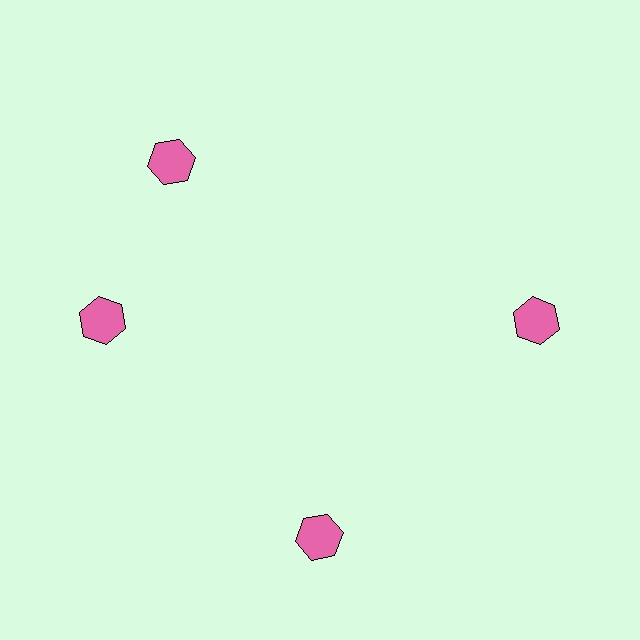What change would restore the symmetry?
The symmetry would be restored by rotating it back into even spacing with its neighbors so that all 4 hexagons sit at equal angles and equal distance from the center.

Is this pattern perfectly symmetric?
No. The 4 pink hexagons are arranged in a ring, but one element near the 12 o'clock position is rotated out of alignment along the ring, breaking the 4-fold rotational symmetry.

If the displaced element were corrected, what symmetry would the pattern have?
It would have 4-fold rotational symmetry — the pattern would map onto itself every 90 degrees.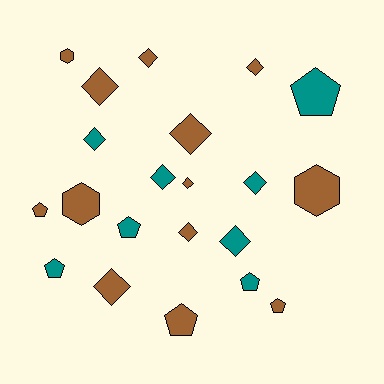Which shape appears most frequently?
Diamond, with 11 objects.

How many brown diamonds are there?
There are 7 brown diamonds.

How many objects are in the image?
There are 21 objects.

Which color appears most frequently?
Brown, with 13 objects.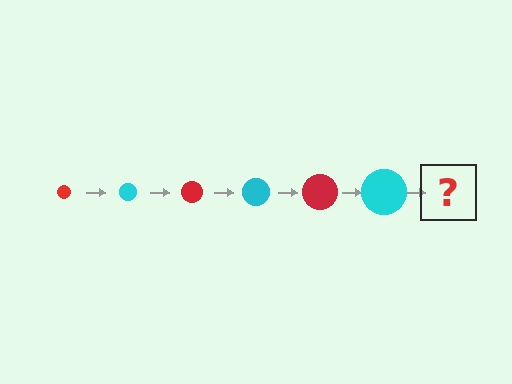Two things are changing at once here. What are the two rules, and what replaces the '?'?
The two rules are that the circle grows larger each step and the color cycles through red and cyan. The '?' should be a red circle, larger than the previous one.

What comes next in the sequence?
The next element should be a red circle, larger than the previous one.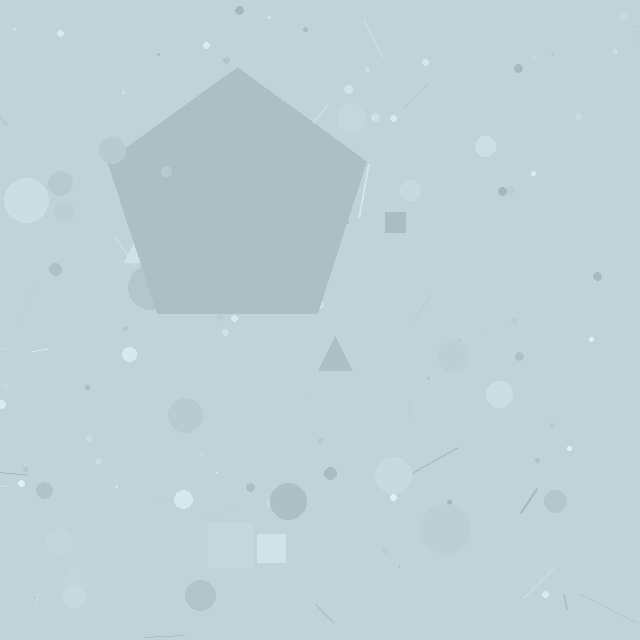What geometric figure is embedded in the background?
A pentagon is embedded in the background.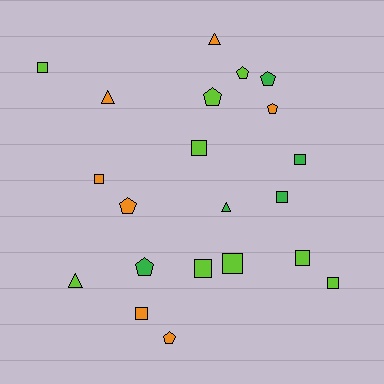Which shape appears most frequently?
Square, with 10 objects.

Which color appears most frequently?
Lime, with 9 objects.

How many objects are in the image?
There are 21 objects.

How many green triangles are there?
There is 1 green triangle.